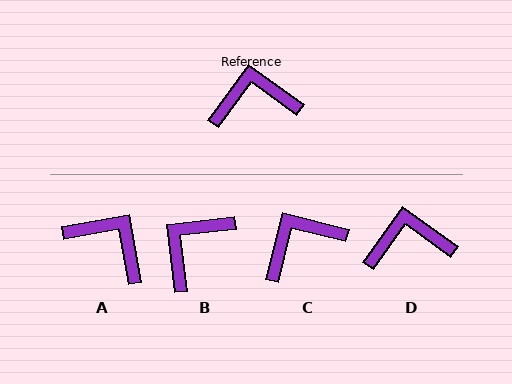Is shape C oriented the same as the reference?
No, it is off by about 22 degrees.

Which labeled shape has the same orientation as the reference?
D.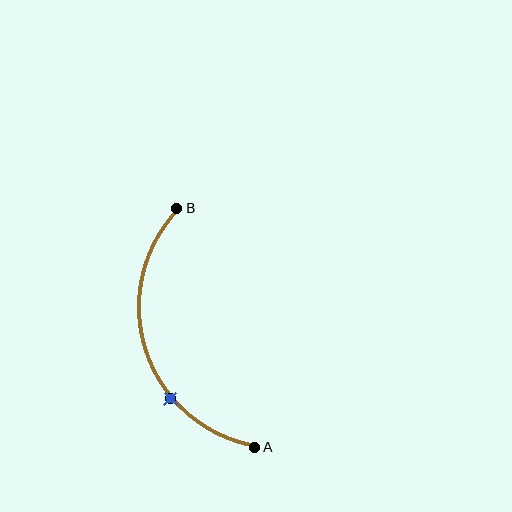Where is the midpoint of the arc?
The arc midpoint is the point on the curve farthest from the straight line joining A and B. It sits to the left of that line.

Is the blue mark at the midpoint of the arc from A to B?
No. The blue mark lies on the arc but is closer to endpoint A. The arc midpoint would be at the point on the curve equidistant along the arc from both A and B.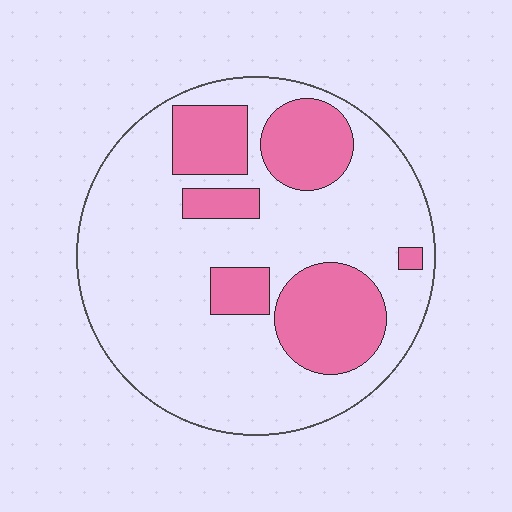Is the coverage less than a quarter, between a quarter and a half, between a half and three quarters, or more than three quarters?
Between a quarter and a half.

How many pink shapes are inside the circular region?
6.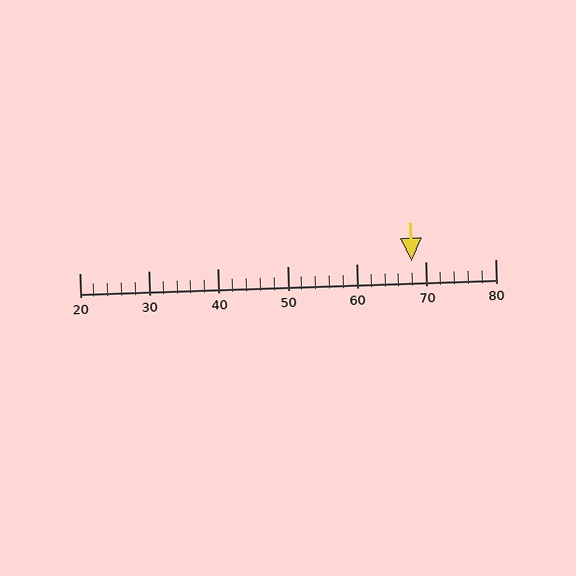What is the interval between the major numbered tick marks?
The major tick marks are spaced 10 units apart.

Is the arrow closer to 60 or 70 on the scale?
The arrow is closer to 70.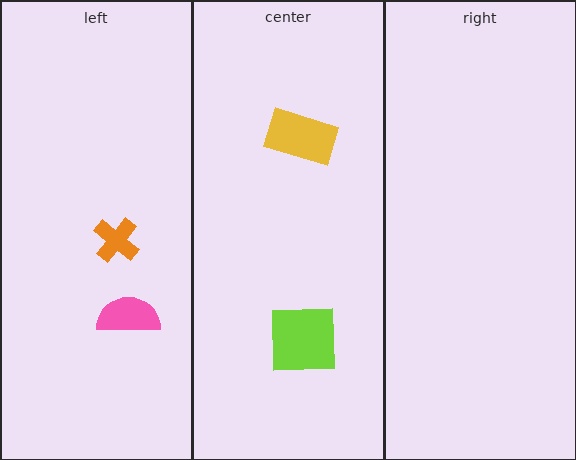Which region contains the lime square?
The center region.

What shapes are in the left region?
The pink semicircle, the orange cross.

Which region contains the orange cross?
The left region.